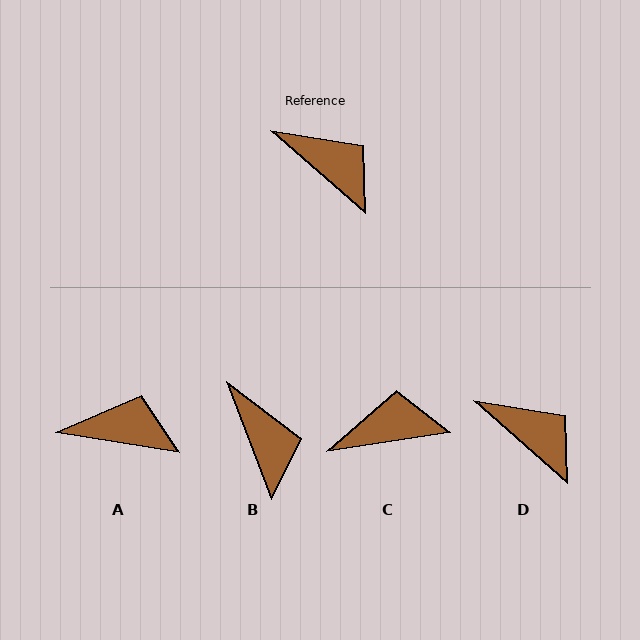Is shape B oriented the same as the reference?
No, it is off by about 28 degrees.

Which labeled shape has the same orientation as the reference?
D.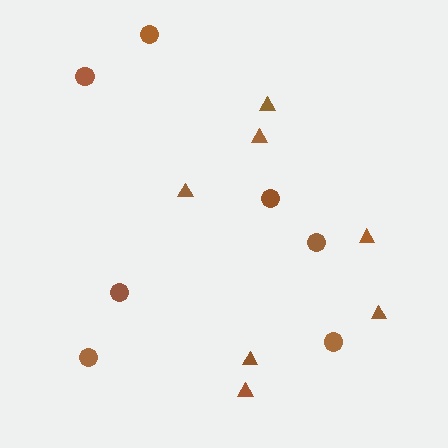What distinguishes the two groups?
There are 2 groups: one group of circles (7) and one group of triangles (7).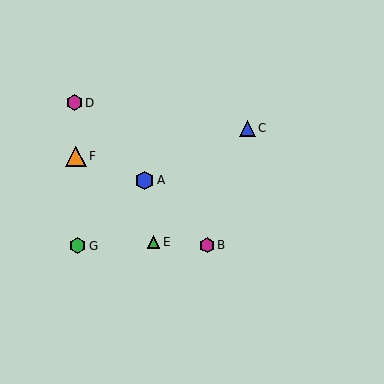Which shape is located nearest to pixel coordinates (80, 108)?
The magenta hexagon (labeled D) at (74, 103) is nearest to that location.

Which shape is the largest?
The orange triangle (labeled F) is the largest.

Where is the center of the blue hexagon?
The center of the blue hexagon is at (145, 180).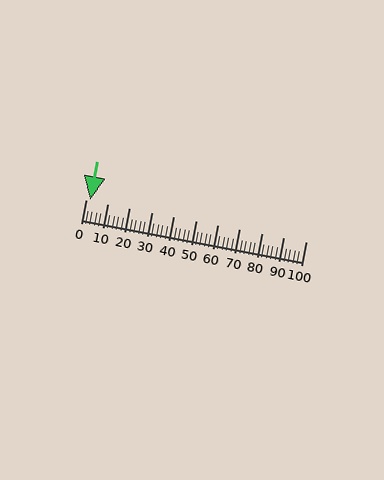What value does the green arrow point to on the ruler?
The green arrow points to approximately 2.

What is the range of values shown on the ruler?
The ruler shows values from 0 to 100.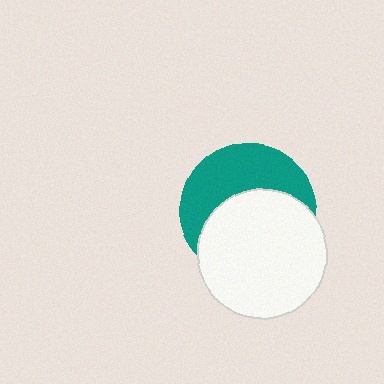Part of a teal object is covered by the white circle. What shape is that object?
It is a circle.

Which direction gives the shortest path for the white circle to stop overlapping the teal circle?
Moving down gives the shortest separation.